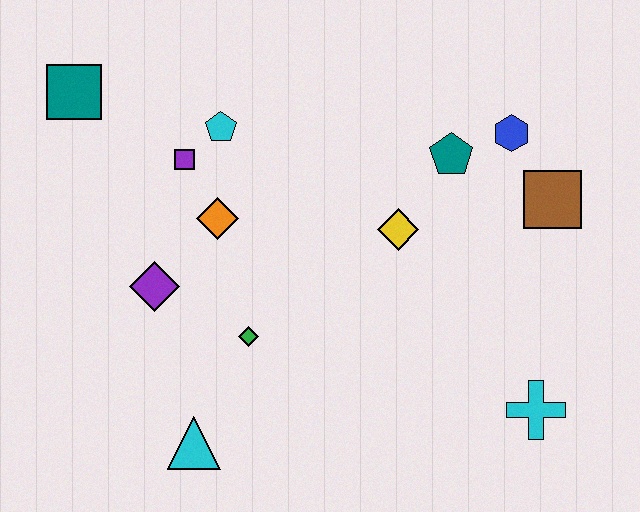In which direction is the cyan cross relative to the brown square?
The cyan cross is below the brown square.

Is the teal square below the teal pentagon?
No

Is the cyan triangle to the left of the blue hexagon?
Yes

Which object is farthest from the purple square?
The cyan cross is farthest from the purple square.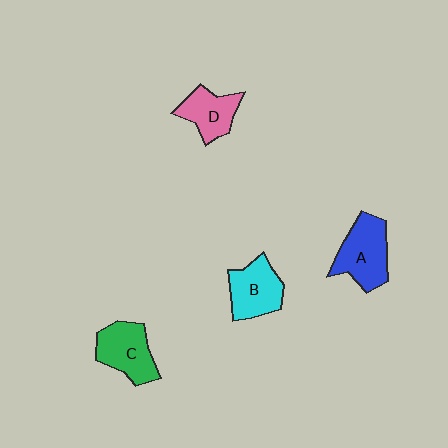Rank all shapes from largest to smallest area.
From largest to smallest: A (blue), C (green), B (cyan), D (pink).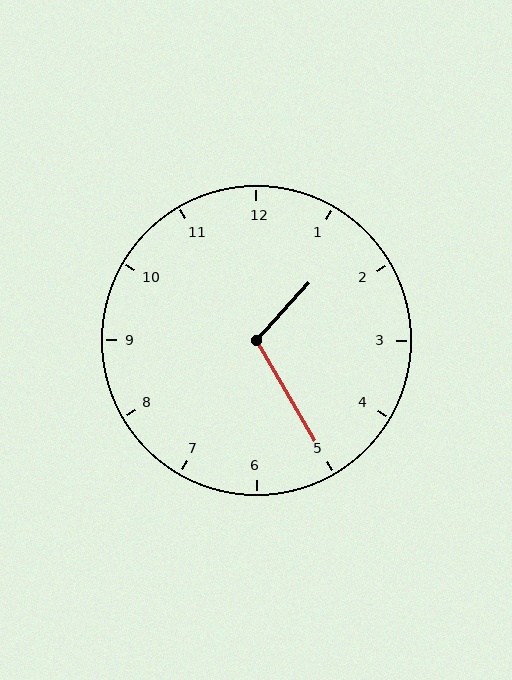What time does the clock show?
1:25.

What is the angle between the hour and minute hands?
Approximately 108 degrees.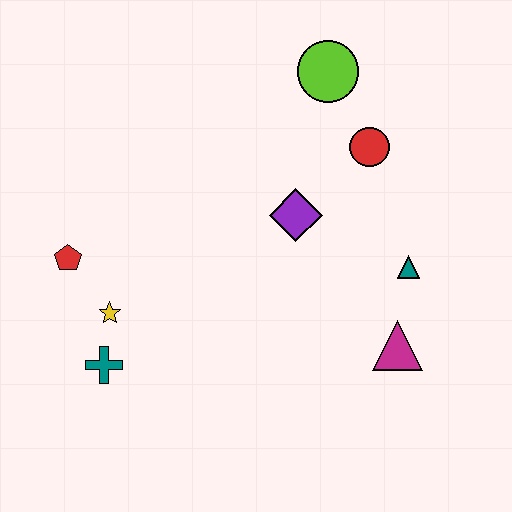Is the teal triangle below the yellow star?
No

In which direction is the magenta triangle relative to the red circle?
The magenta triangle is below the red circle.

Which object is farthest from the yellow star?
The lime circle is farthest from the yellow star.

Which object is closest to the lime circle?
The red circle is closest to the lime circle.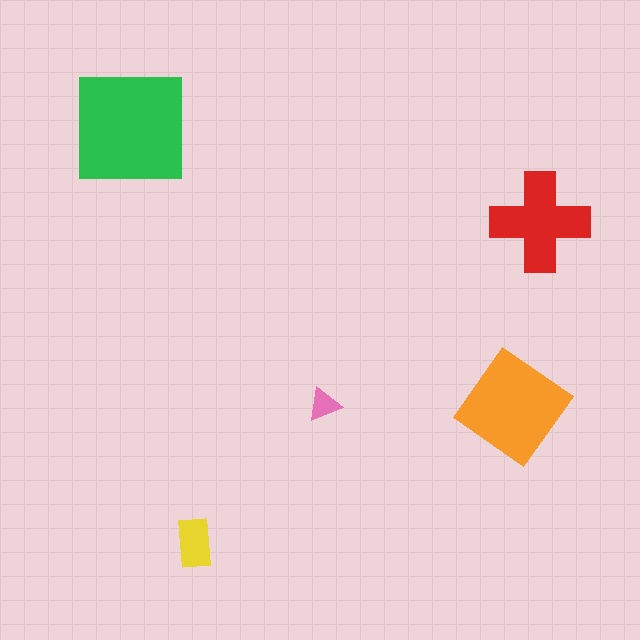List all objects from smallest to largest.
The pink triangle, the yellow rectangle, the red cross, the orange diamond, the green square.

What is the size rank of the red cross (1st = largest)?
3rd.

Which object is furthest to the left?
The green square is leftmost.